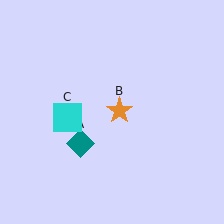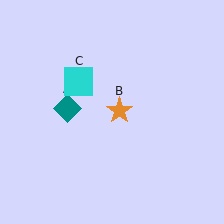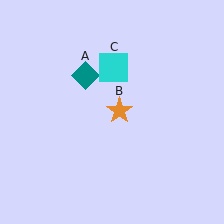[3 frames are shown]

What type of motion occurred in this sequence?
The teal diamond (object A), cyan square (object C) rotated clockwise around the center of the scene.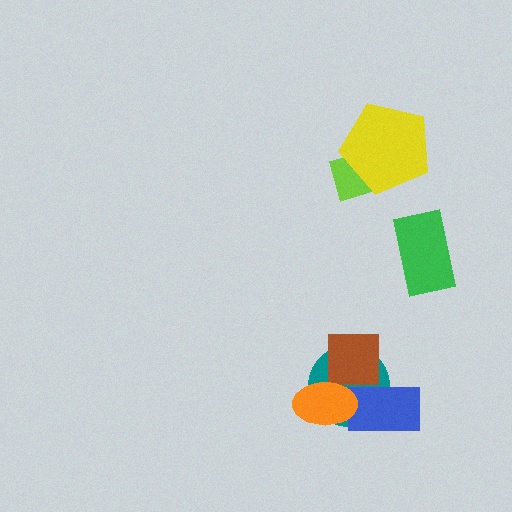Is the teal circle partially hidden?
Yes, it is partially covered by another shape.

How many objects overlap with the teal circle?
3 objects overlap with the teal circle.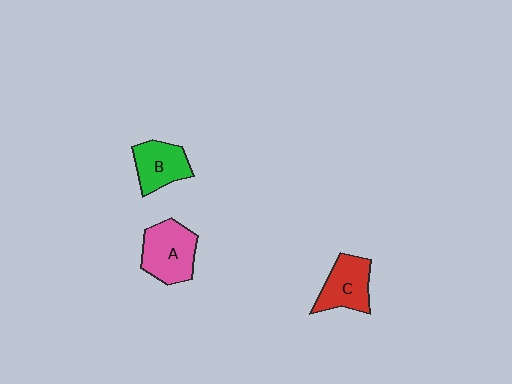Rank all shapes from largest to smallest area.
From largest to smallest: A (pink), C (red), B (green).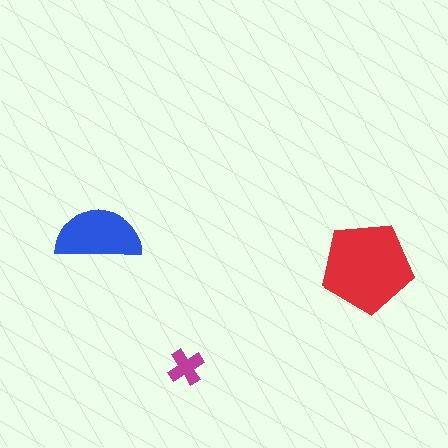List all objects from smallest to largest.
The magenta cross, the blue semicircle, the red pentagon.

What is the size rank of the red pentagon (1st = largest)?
1st.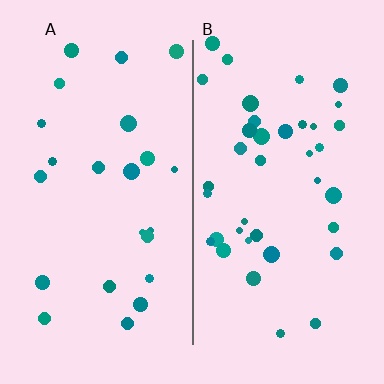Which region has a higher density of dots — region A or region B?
B (the right).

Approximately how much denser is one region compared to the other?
Approximately 1.7× — region B over region A.